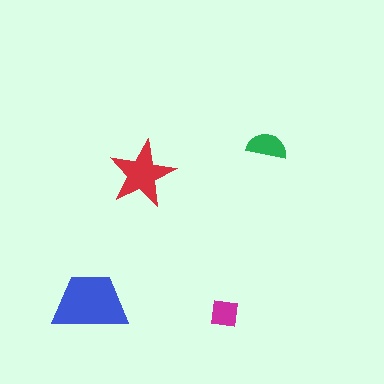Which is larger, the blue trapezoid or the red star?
The blue trapezoid.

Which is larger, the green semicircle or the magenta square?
The green semicircle.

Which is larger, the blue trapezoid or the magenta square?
The blue trapezoid.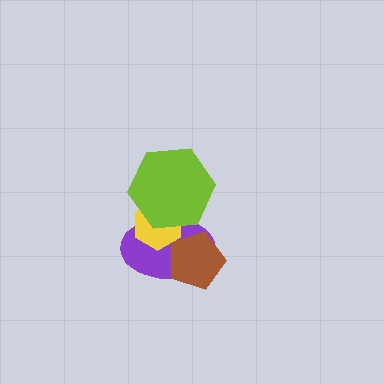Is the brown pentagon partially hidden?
No, no other shape covers it.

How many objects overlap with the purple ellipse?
3 objects overlap with the purple ellipse.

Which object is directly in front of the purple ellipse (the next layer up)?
The brown pentagon is directly in front of the purple ellipse.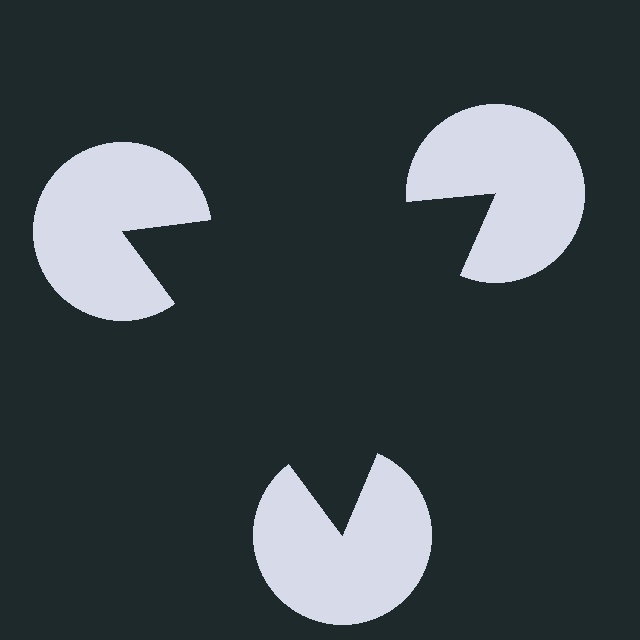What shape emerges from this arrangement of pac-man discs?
An illusory triangle — its edges are inferred from the aligned wedge cuts in the pac-man discs, not physically drawn.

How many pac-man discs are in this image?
There are 3 — one at each vertex of the illusory triangle.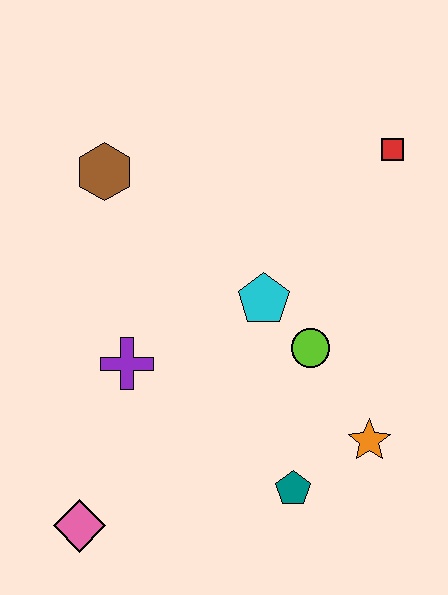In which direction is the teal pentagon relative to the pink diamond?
The teal pentagon is to the right of the pink diamond.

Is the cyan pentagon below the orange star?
No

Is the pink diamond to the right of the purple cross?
No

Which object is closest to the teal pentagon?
The orange star is closest to the teal pentagon.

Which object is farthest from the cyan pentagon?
The pink diamond is farthest from the cyan pentagon.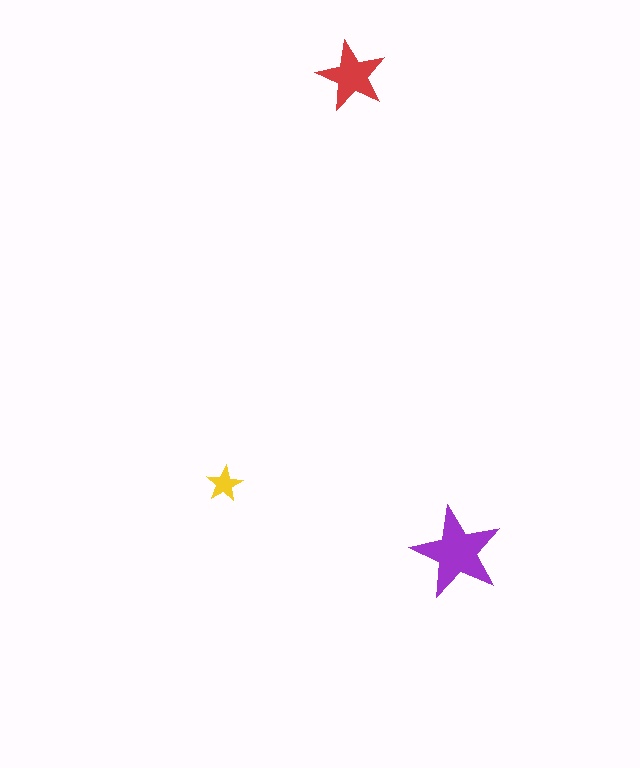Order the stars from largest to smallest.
the purple one, the red one, the yellow one.